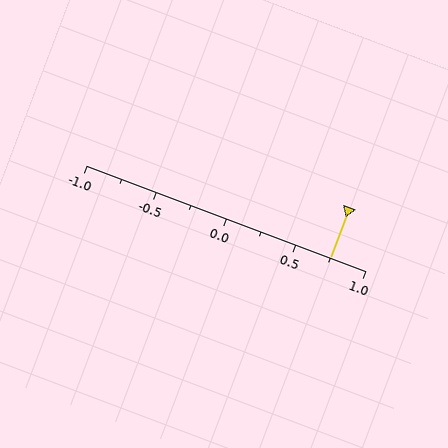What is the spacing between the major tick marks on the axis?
The major ticks are spaced 0.5 apart.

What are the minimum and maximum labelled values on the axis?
The axis runs from -1.0 to 1.0.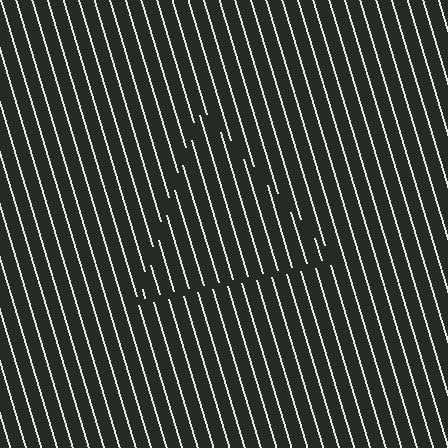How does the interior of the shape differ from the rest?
The interior of the shape contains the same grating, shifted by half a period — the contour is defined by the phase discontinuity where line-ends from the inner and outer gratings abut.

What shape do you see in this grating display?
An illusory triangle. The interior of the shape contains the same grating, shifted by half a period — the contour is defined by the phase discontinuity where line-ends from the inner and outer gratings abut.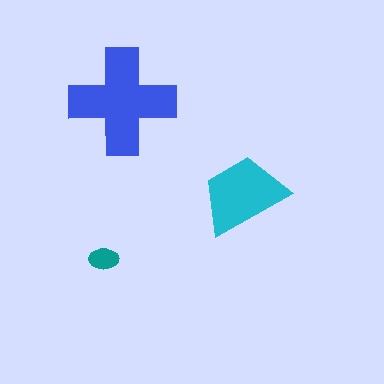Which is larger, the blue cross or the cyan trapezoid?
The blue cross.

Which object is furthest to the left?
The teal ellipse is leftmost.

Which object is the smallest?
The teal ellipse.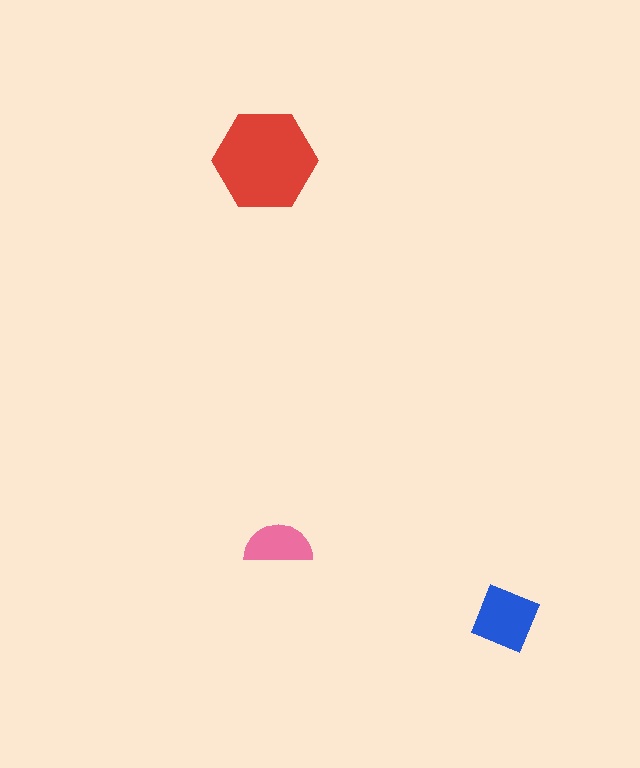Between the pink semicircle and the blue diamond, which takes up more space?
The blue diamond.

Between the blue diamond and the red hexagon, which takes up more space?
The red hexagon.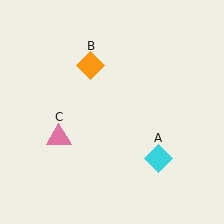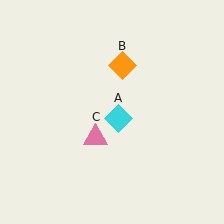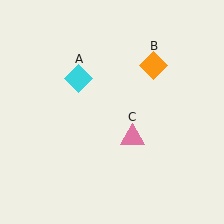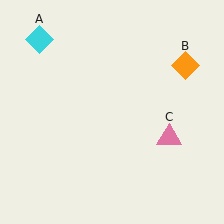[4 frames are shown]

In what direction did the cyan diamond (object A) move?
The cyan diamond (object A) moved up and to the left.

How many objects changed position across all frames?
3 objects changed position: cyan diamond (object A), orange diamond (object B), pink triangle (object C).